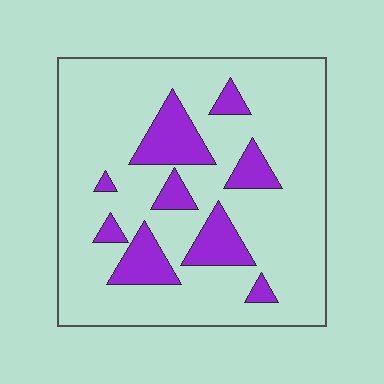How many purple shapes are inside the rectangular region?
9.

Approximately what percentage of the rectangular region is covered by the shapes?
Approximately 20%.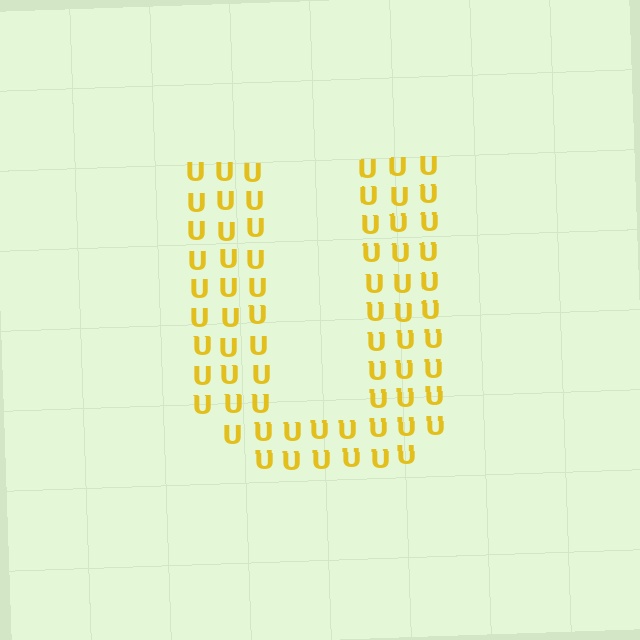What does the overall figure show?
The overall figure shows the letter U.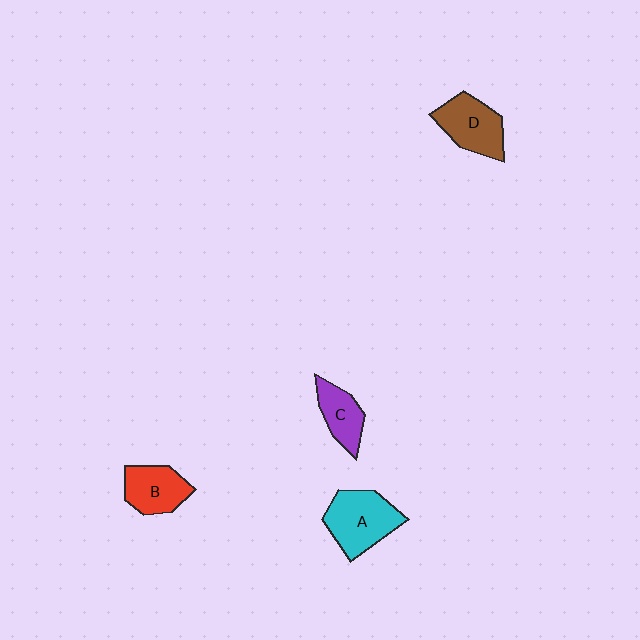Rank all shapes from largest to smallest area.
From largest to smallest: A (cyan), D (brown), B (red), C (purple).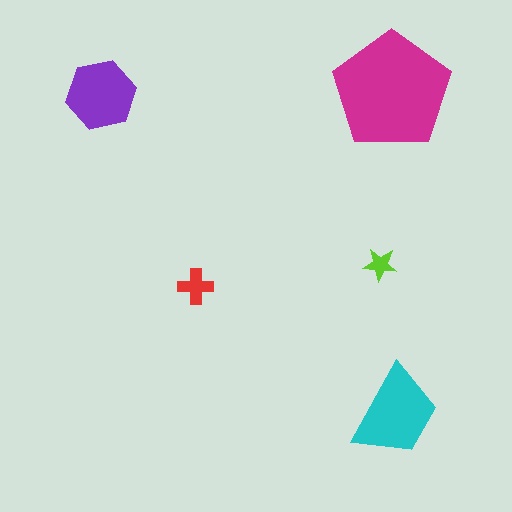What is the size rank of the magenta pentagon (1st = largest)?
1st.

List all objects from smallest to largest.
The lime star, the red cross, the purple hexagon, the cyan trapezoid, the magenta pentagon.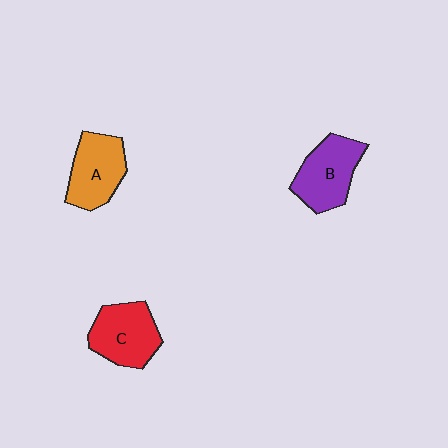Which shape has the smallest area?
Shape A (orange).